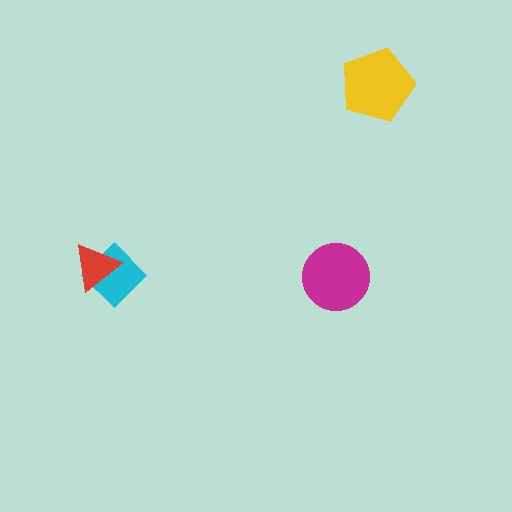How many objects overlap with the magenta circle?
0 objects overlap with the magenta circle.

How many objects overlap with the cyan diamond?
1 object overlaps with the cyan diamond.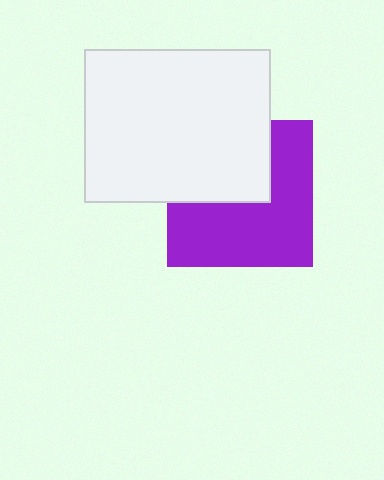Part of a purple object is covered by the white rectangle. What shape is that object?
It is a square.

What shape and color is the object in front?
The object in front is a white rectangle.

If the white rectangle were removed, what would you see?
You would see the complete purple square.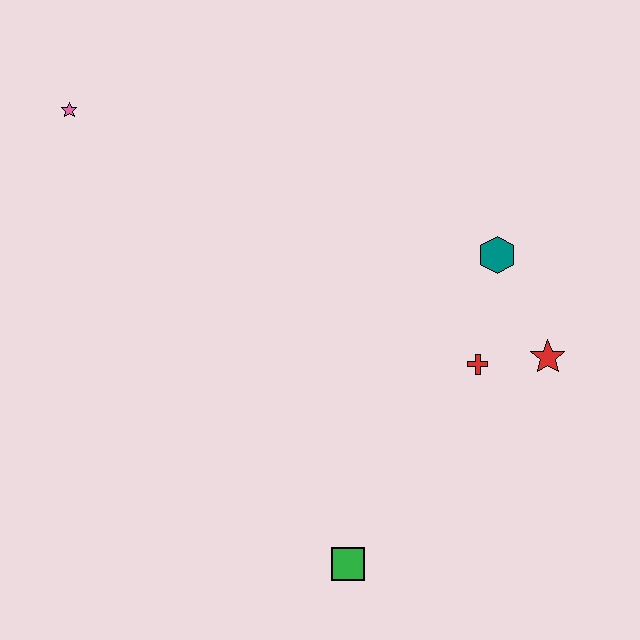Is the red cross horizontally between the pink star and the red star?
Yes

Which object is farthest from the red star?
The pink star is farthest from the red star.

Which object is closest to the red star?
The red cross is closest to the red star.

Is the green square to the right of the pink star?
Yes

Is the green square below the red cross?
Yes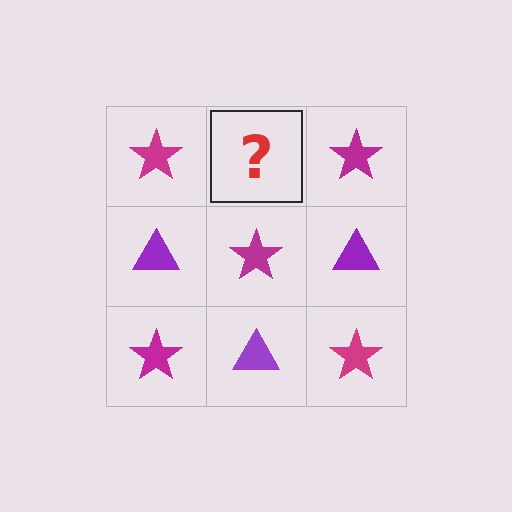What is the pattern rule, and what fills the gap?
The rule is that it alternates magenta star and purple triangle in a checkerboard pattern. The gap should be filled with a purple triangle.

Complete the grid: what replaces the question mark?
The question mark should be replaced with a purple triangle.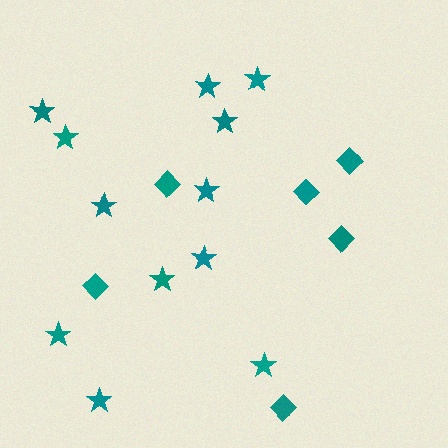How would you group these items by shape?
There are 2 groups: one group of diamonds (6) and one group of stars (12).